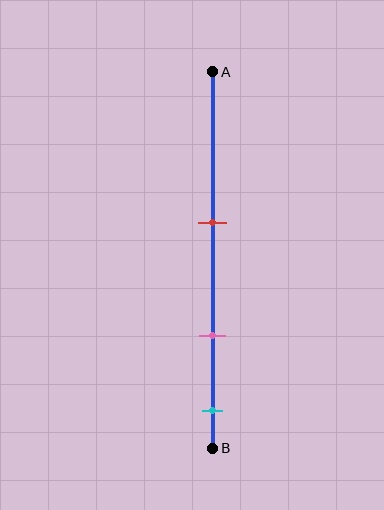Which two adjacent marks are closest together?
The pink and cyan marks are the closest adjacent pair.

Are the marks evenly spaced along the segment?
Yes, the marks are approximately evenly spaced.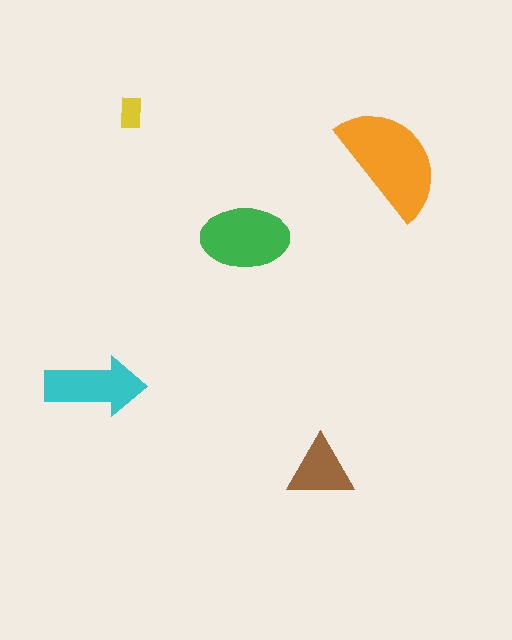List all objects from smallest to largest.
The yellow rectangle, the brown triangle, the cyan arrow, the green ellipse, the orange semicircle.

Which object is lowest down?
The brown triangle is bottommost.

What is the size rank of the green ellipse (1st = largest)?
2nd.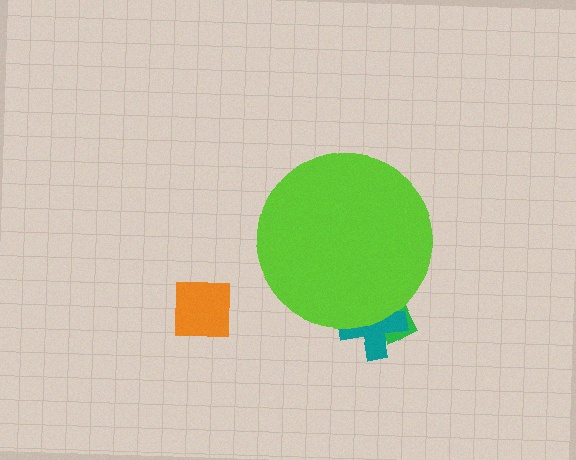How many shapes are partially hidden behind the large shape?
2 shapes are partially hidden.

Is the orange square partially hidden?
No, the orange square is fully visible.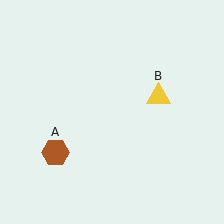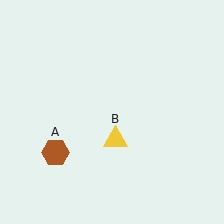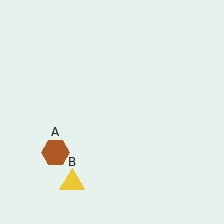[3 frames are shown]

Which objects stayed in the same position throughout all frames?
Brown hexagon (object A) remained stationary.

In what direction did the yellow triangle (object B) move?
The yellow triangle (object B) moved down and to the left.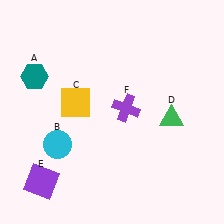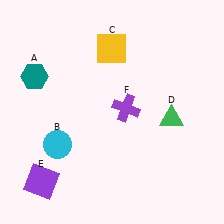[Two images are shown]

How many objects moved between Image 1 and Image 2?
1 object moved between the two images.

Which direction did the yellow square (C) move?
The yellow square (C) moved up.